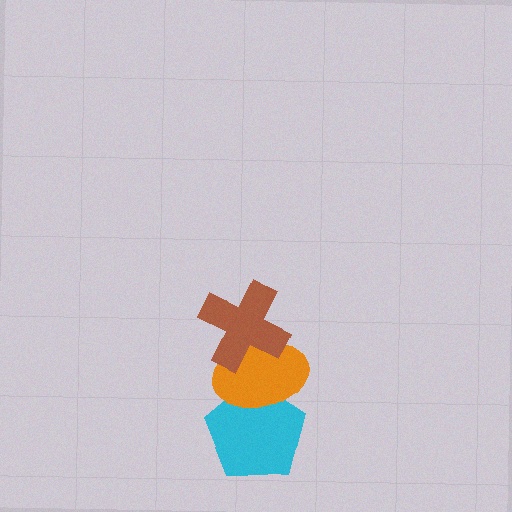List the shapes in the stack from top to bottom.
From top to bottom: the brown cross, the orange ellipse, the cyan pentagon.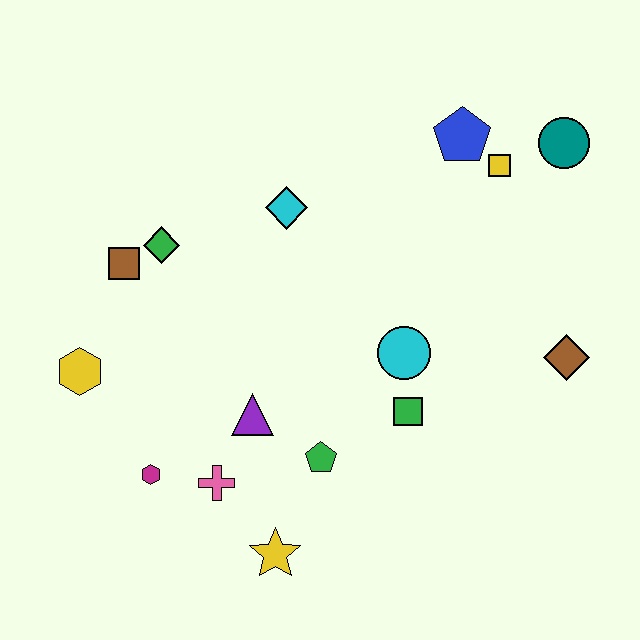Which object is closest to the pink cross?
The magenta hexagon is closest to the pink cross.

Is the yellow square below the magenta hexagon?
No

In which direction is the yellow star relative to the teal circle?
The yellow star is below the teal circle.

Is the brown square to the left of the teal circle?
Yes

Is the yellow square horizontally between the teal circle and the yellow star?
Yes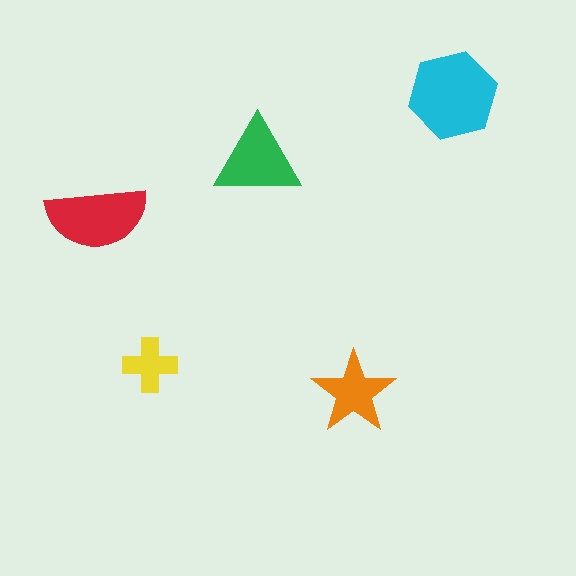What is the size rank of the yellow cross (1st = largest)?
5th.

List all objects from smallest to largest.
The yellow cross, the orange star, the green triangle, the red semicircle, the cyan hexagon.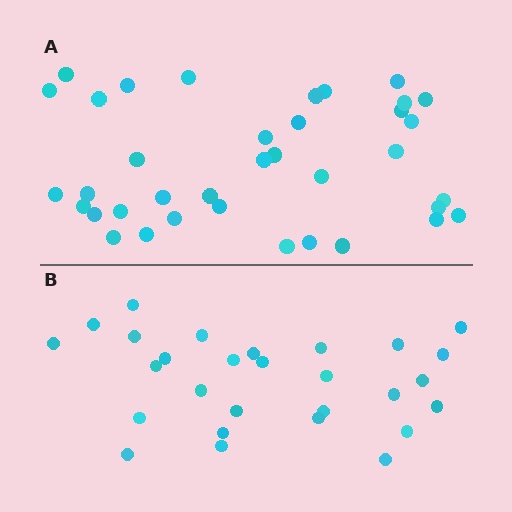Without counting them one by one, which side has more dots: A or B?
Region A (the top region) has more dots.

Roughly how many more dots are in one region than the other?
Region A has roughly 8 or so more dots than region B.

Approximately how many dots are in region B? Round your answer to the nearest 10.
About 30 dots. (The exact count is 28, which rounds to 30.)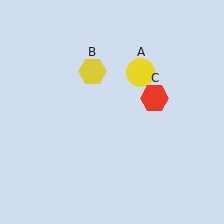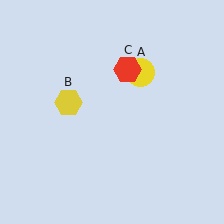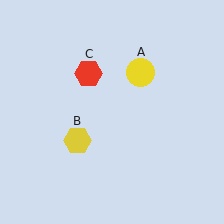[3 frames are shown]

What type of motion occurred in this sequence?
The yellow hexagon (object B), red hexagon (object C) rotated counterclockwise around the center of the scene.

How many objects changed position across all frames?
2 objects changed position: yellow hexagon (object B), red hexagon (object C).